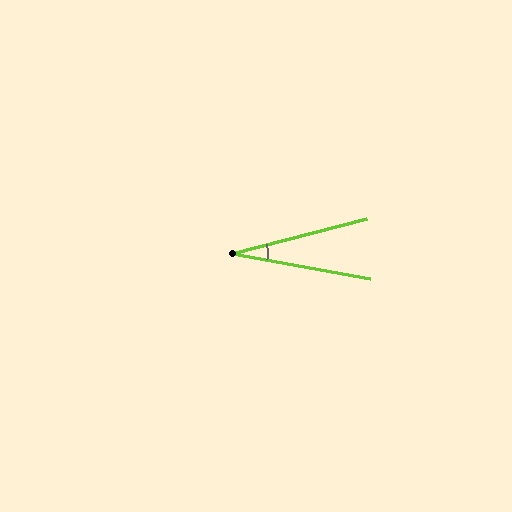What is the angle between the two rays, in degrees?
Approximately 25 degrees.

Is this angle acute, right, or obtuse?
It is acute.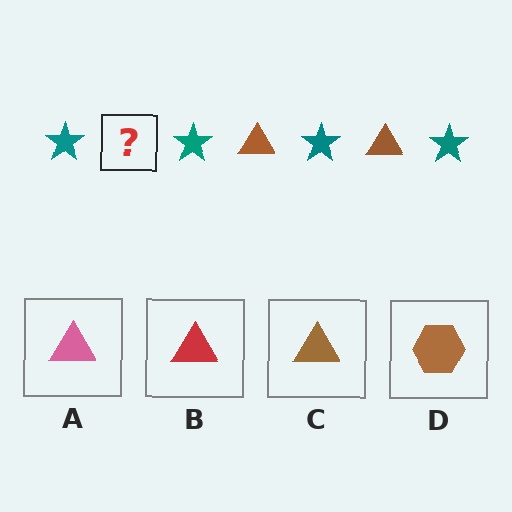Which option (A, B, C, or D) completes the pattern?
C.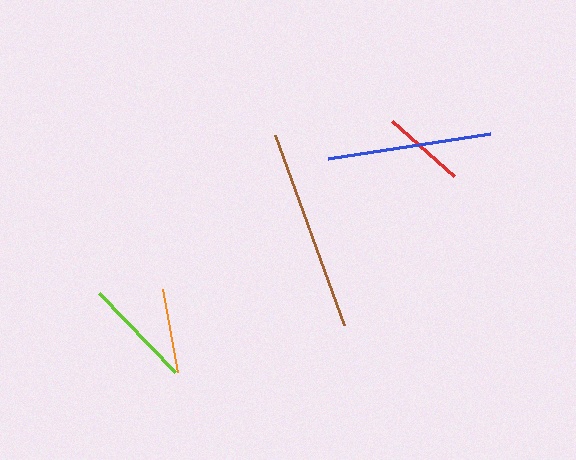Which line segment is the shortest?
The red line is the shortest at approximately 83 pixels.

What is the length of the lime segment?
The lime segment is approximately 109 pixels long.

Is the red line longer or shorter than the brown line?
The brown line is longer than the red line.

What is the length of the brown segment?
The brown segment is approximately 202 pixels long.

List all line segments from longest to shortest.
From longest to shortest: brown, blue, lime, orange, red.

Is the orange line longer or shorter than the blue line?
The blue line is longer than the orange line.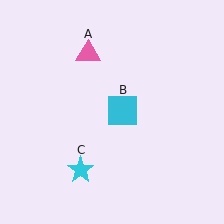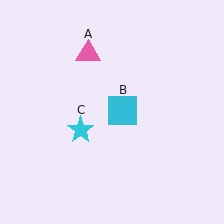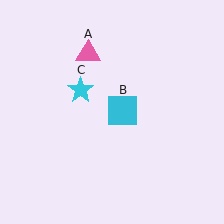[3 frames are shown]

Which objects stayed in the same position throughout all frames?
Pink triangle (object A) and cyan square (object B) remained stationary.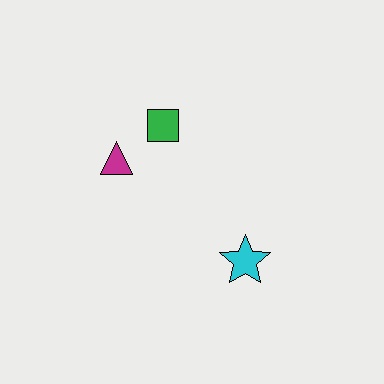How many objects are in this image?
There are 3 objects.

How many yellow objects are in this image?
There are no yellow objects.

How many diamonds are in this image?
There are no diamonds.